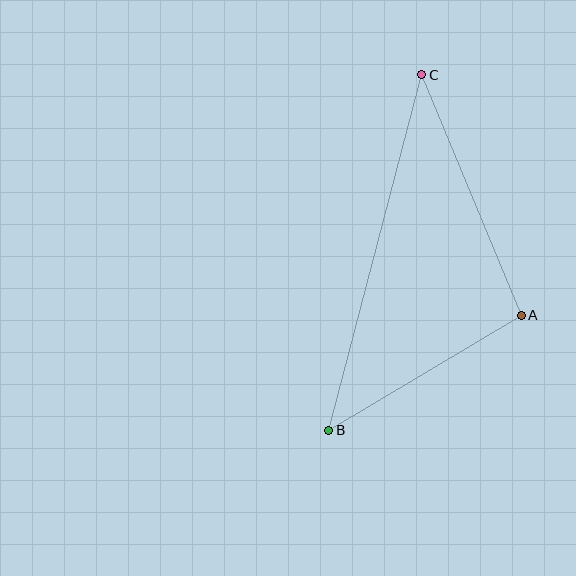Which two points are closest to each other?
Points A and B are closest to each other.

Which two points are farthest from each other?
Points B and C are farthest from each other.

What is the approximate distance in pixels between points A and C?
The distance between A and C is approximately 260 pixels.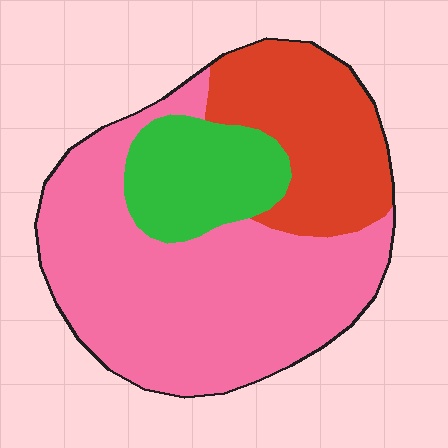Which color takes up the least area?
Green, at roughly 15%.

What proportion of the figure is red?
Red takes up about one quarter (1/4) of the figure.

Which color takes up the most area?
Pink, at roughly 60%.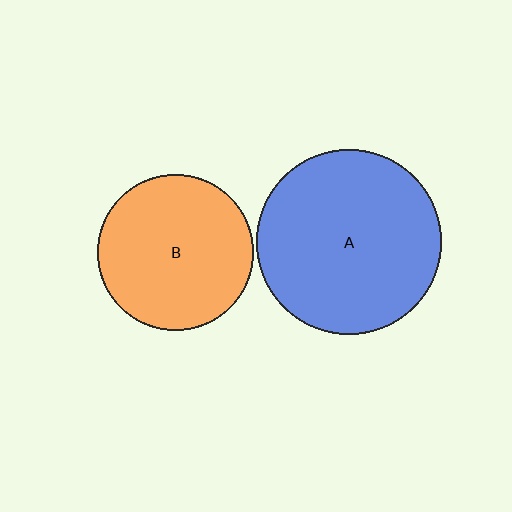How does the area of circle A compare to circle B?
Approximately 1.4 times.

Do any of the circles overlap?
No, none of the circles overlap.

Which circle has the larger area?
Circle A (blue).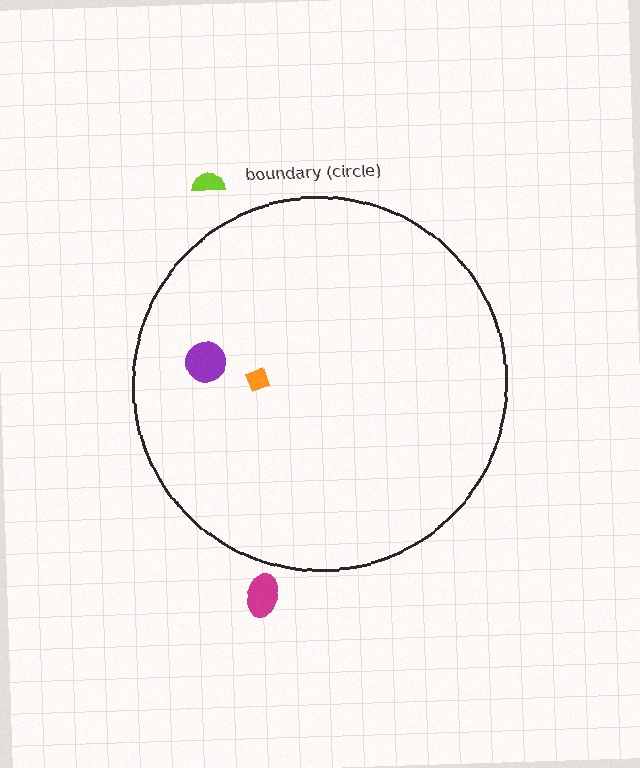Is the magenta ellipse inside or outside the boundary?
Outside.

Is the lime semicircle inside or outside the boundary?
Outside.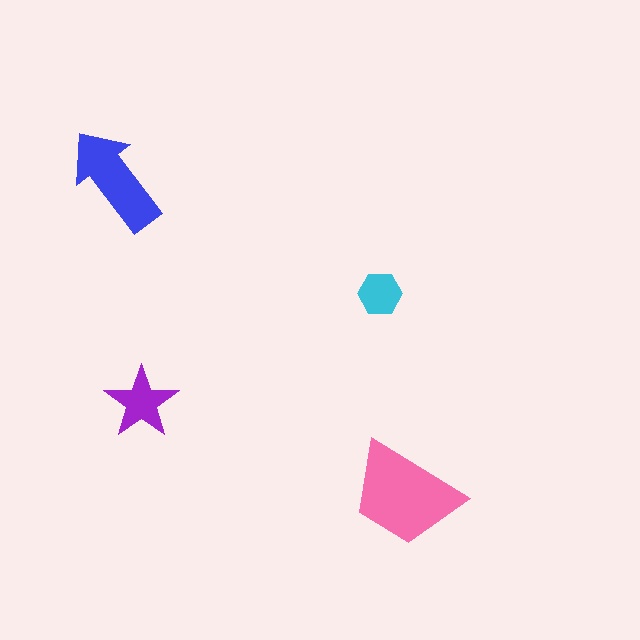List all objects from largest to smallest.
The pink trapezoid, the blue arrow, the purple star, the cyan hexagon.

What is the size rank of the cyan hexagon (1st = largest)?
4th.